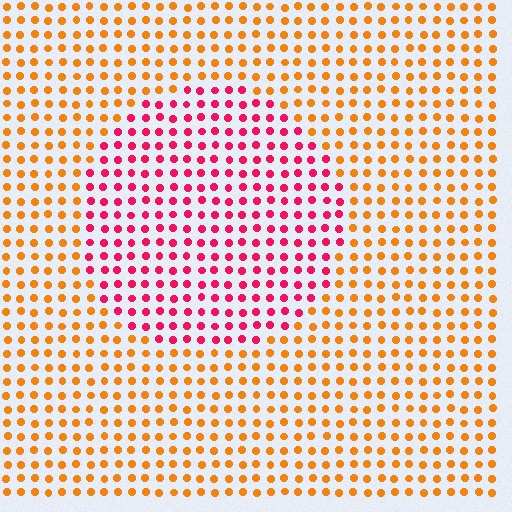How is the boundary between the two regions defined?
The boundary is defined purely by a slight shift in hue (about 51 degrees). Spacing, size, and orientation are identical on both sides.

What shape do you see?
I see a circle.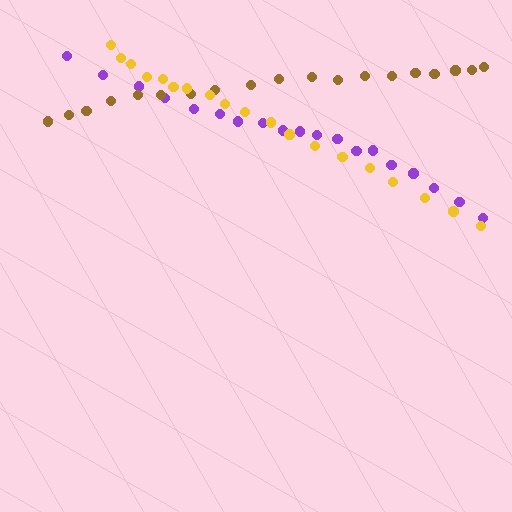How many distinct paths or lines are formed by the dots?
There are 3 distinct paths.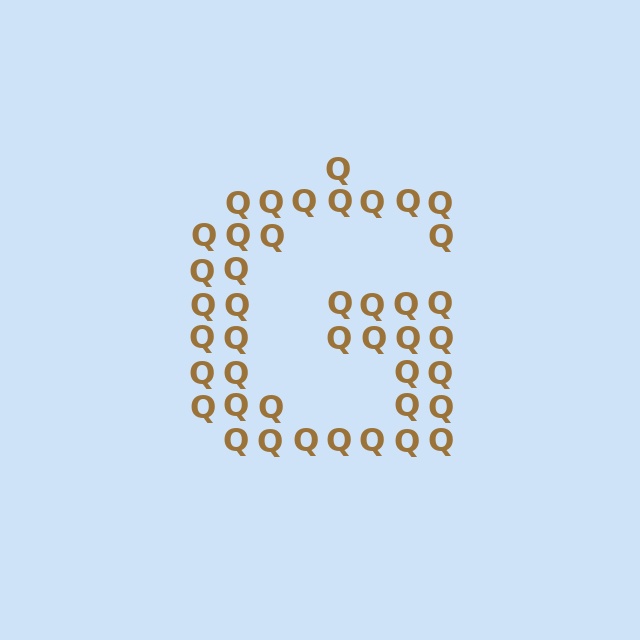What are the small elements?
The small elements are letter Q's.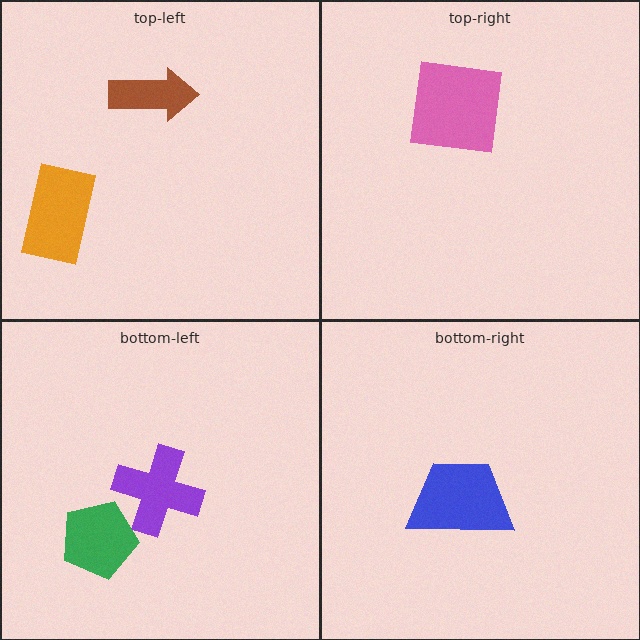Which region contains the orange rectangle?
The top-left region.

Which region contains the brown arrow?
The top-left region.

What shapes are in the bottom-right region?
The blue trapezoid.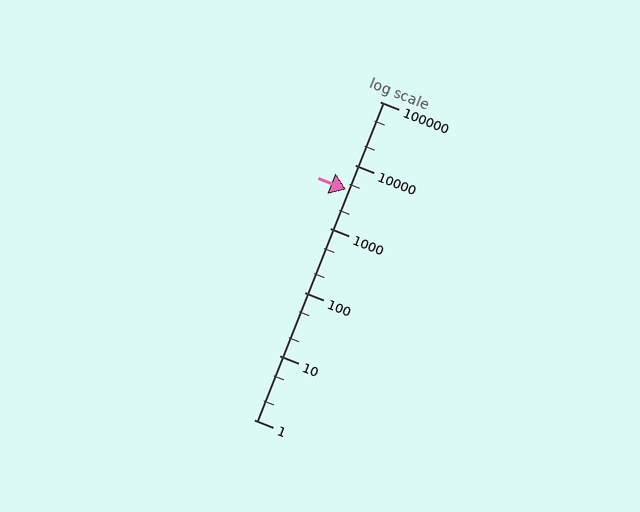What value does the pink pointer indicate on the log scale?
The pointer indicates approximately 4100.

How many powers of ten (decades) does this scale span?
The scale spans 5 decades, from 1 to 100000.